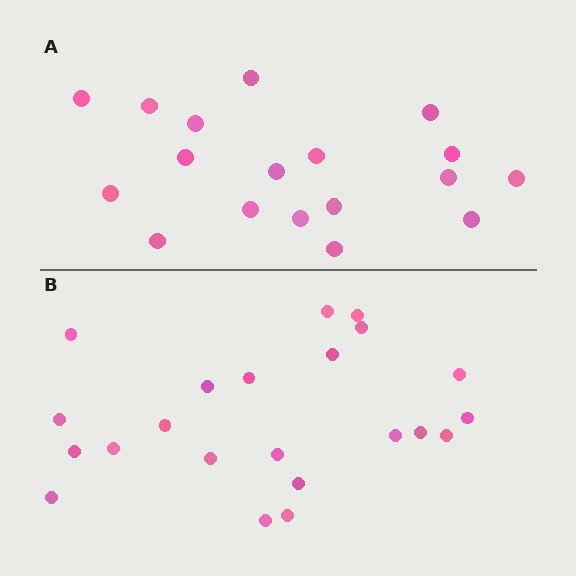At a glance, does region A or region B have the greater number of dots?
Region B (the bottom region) has more dots.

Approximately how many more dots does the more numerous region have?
Region B has about 4 more dots than region A.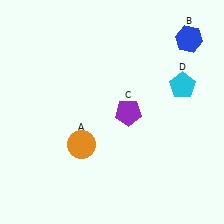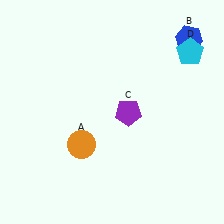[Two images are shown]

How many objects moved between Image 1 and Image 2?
1 object moved between the two images.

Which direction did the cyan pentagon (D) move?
The cyan pentagon (D) moved up.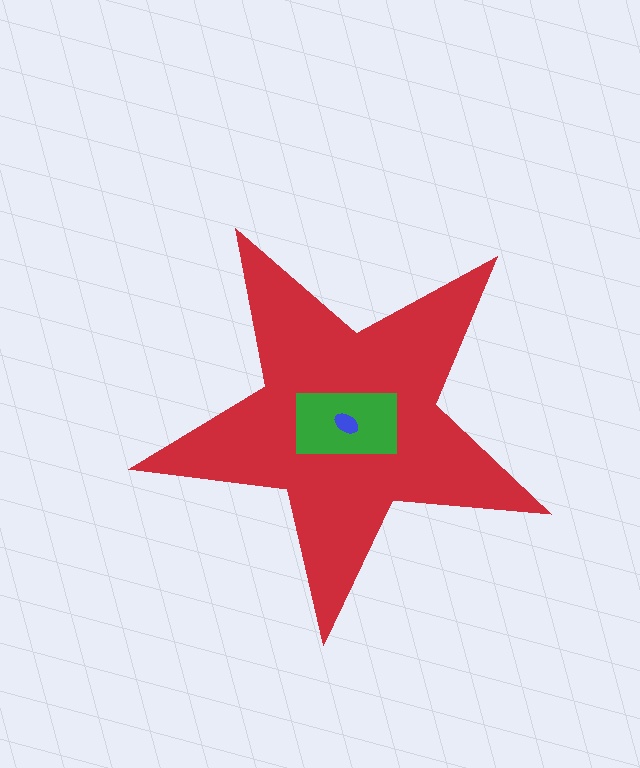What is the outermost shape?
The red star.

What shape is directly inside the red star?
The green rectangle.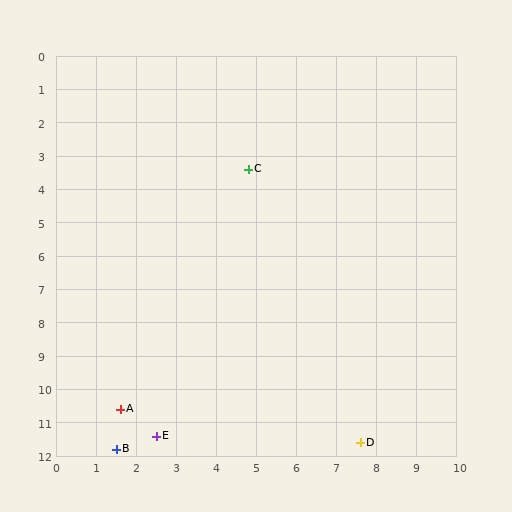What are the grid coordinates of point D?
Point D is at approximately (7.6, 11.6).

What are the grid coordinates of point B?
Point B is at approximately (1.5, 11.8).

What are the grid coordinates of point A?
Point A is at approximately (1.6, 10.6).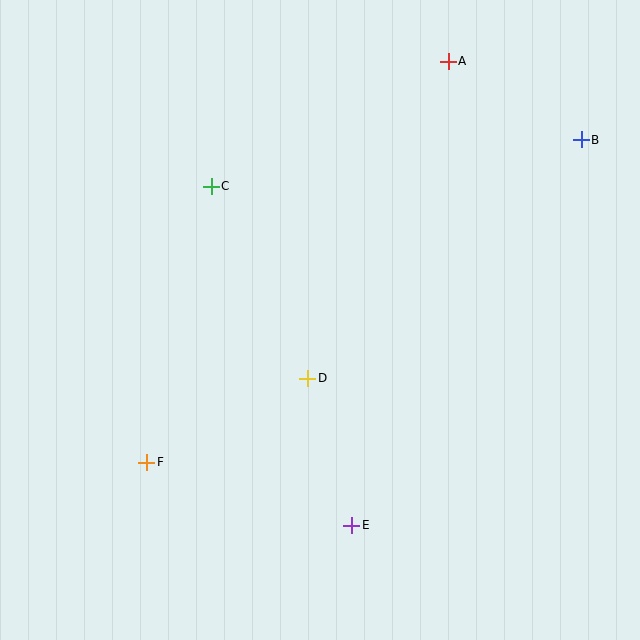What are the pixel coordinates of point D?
Point D is at (308, 378).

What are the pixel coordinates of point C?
Point C is at (211, 186).